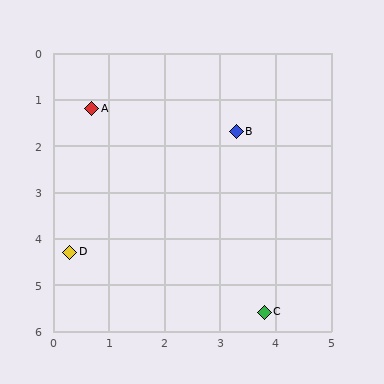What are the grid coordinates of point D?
Point D is at approximately (0.3, 4.3).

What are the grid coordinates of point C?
Point C is at approximately (3.8, 5.6).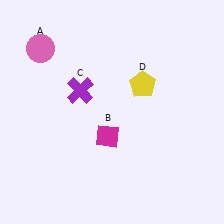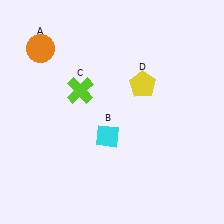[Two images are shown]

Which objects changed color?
A changed from pink to orange. B changed from magenta to cyan. C changed from purple to lime.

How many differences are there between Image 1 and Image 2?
There are 3 differences between the two images.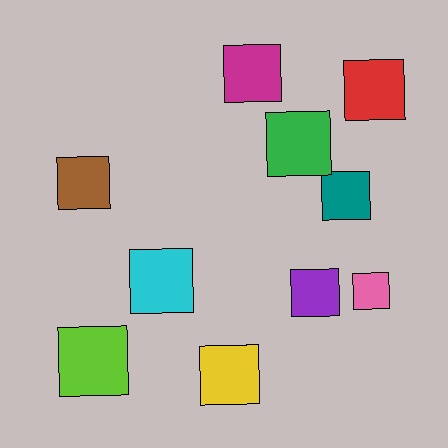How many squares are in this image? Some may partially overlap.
There are 10 squares.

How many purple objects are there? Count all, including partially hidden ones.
There is 1 purple object.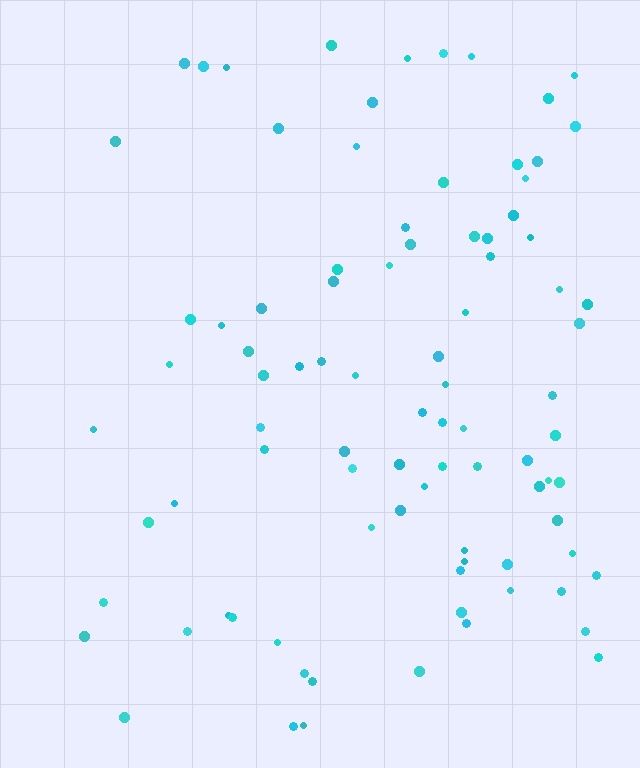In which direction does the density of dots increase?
From left to right, with the right side densest.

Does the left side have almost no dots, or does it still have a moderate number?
Still a moderate number, just noticeably fewer than the right.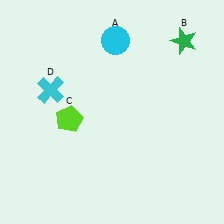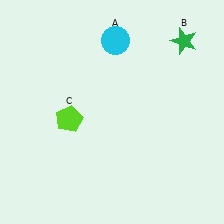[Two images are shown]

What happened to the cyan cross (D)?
The cyan cross (D) was removed in Image 2. It was in the top-left area of Image 1.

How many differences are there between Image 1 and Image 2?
There is 1 difference between the two images.